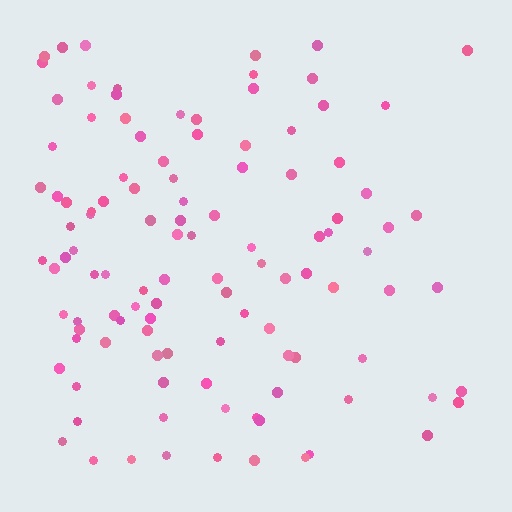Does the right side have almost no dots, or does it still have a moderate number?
Still a moderate number, just noticeably fewer than the left.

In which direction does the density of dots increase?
From right to left, with the left side densest.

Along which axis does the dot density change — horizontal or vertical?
Horizontal.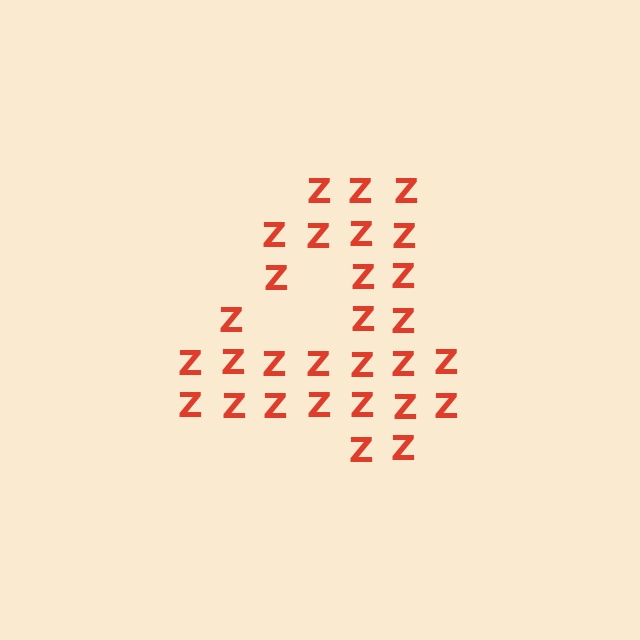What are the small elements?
The small elements are letter Z's.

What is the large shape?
The large shape is the digit 4.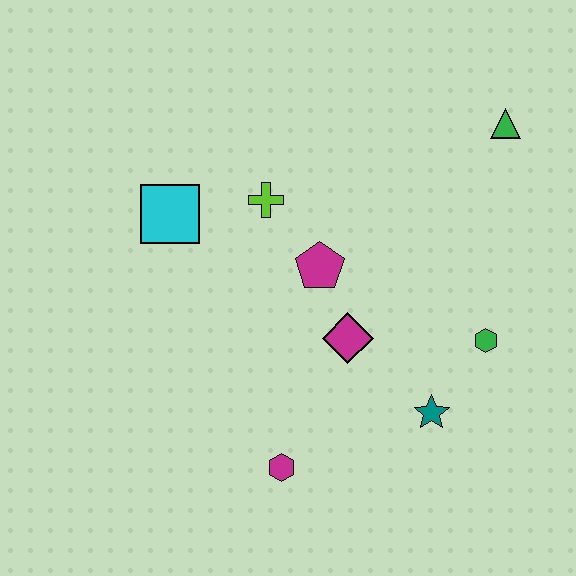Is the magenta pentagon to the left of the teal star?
Yes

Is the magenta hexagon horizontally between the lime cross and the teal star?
Yes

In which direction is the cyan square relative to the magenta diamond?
The cyan square is to the left of the magenta diamond.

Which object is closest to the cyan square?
The lime cross is closest to the cyan square.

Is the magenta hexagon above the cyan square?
No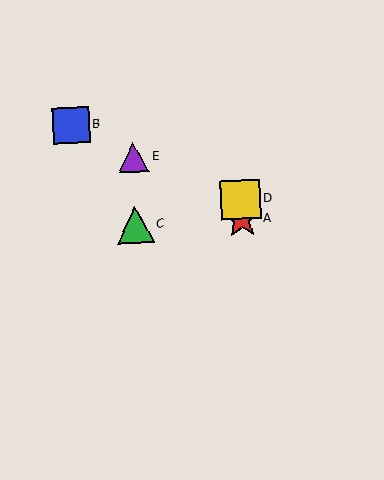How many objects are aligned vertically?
2 objects (A, D) are aligned vertically.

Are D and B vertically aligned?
No, D is at x≈241 and B is at x≈71.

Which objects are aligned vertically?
Objects A, D are aligned vertically.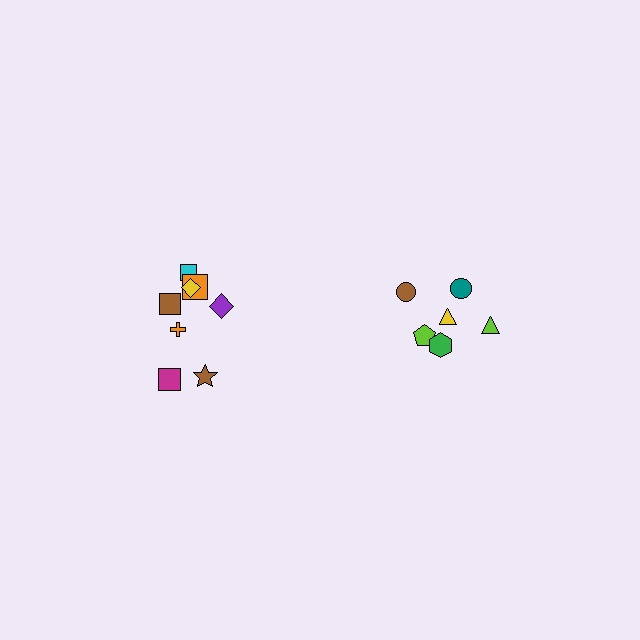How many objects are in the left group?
There are 8 objects.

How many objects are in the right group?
There are 6 objects.